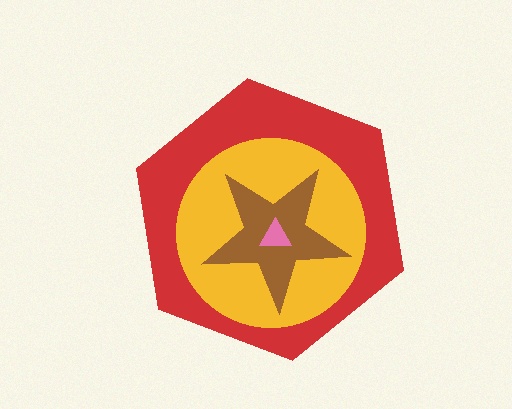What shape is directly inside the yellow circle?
The brown star.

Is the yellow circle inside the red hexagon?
Yes.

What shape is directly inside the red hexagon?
The yellow circle.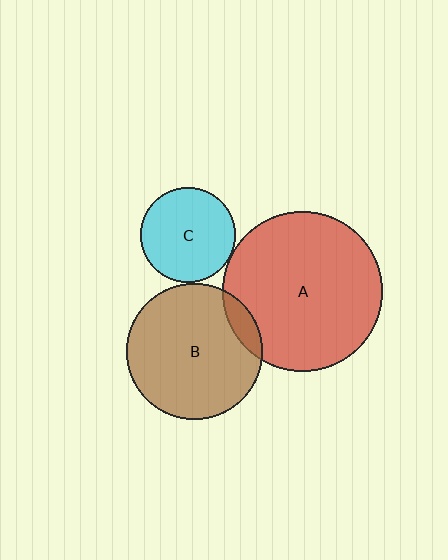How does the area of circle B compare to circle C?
Approximately 2.1 times.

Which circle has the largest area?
Circle A (red).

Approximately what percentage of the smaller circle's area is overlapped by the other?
Approximately 10%.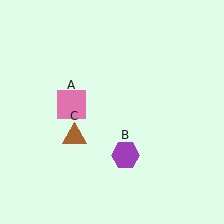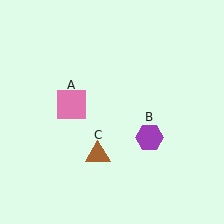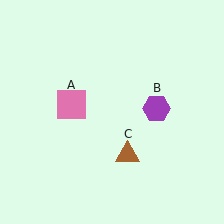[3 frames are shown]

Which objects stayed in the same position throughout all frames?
Pink square (object A) remained stationary.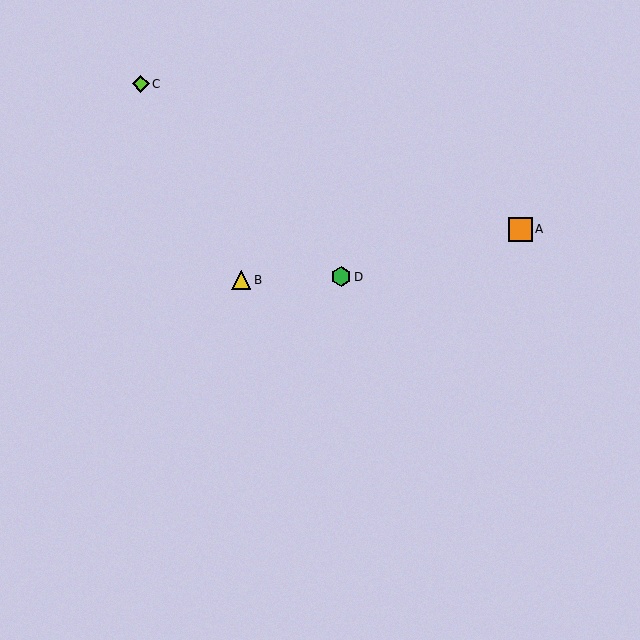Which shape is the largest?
The orange square (labeled A) is the largest.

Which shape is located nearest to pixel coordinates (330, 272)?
The green hexagon (labeled D) at (341, 277) is nearest to that location.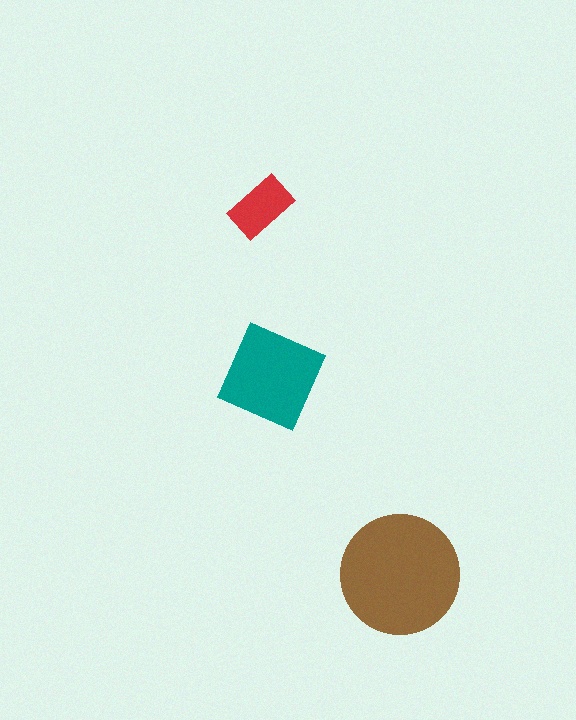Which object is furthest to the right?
The brown circle is rightmost.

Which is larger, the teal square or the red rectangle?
The teal square.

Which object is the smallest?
The red rectangle.